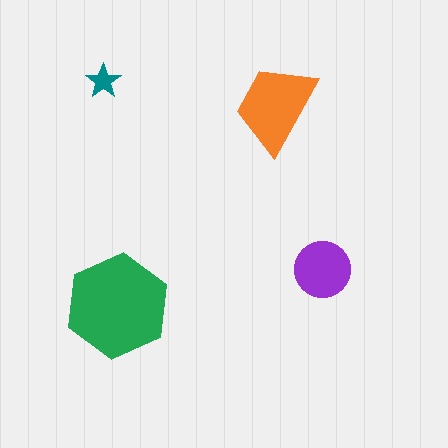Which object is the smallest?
The teal star.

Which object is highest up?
The teal star is topmost.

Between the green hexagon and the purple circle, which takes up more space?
The green hexagon.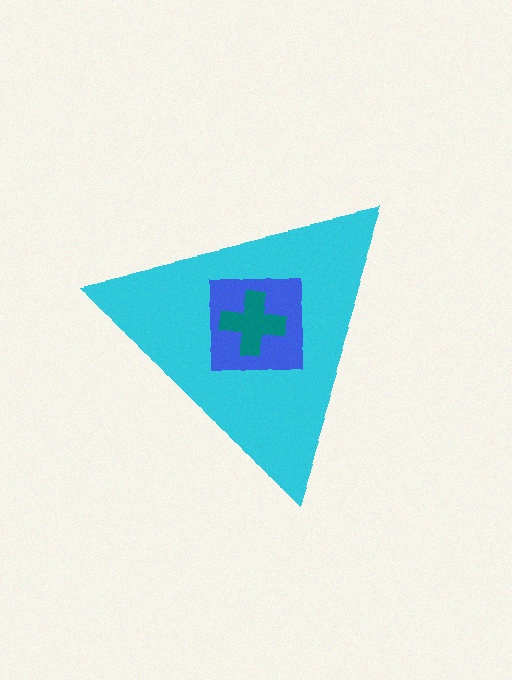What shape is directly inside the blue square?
The teal cross.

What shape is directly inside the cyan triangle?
The blue square.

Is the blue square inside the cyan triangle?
Yes.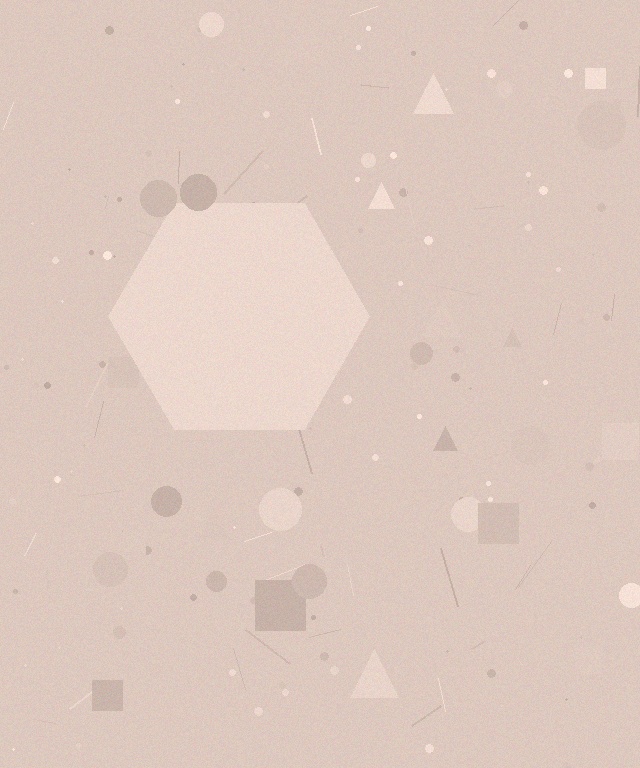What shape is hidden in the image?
A hexagon is hidden in the image.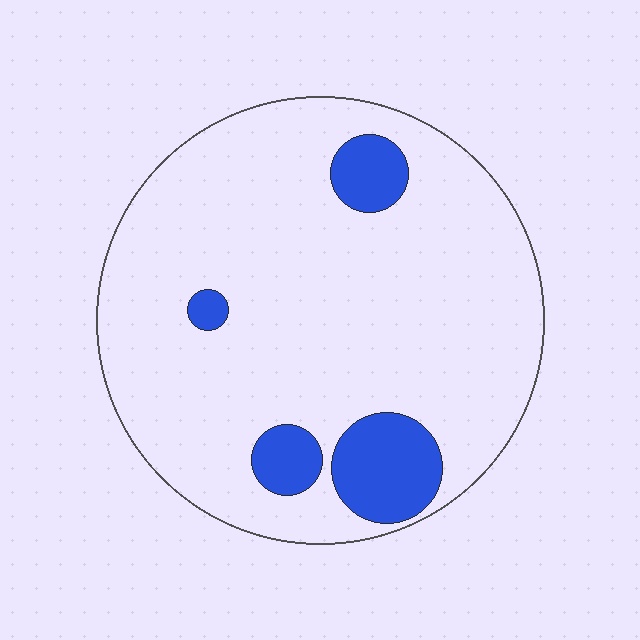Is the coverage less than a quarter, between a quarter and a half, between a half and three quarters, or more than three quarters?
Less than a quarter.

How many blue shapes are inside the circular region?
4.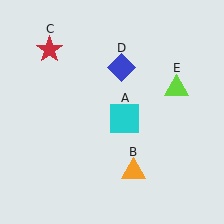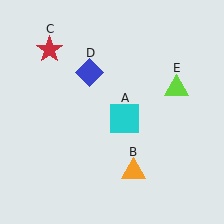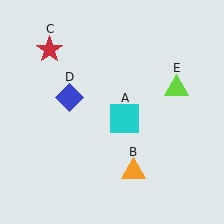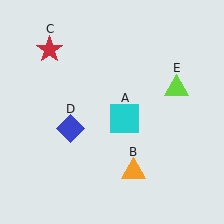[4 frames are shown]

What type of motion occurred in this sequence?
The blue diamond (object D) rotated counterclockwise around the center of the scene.